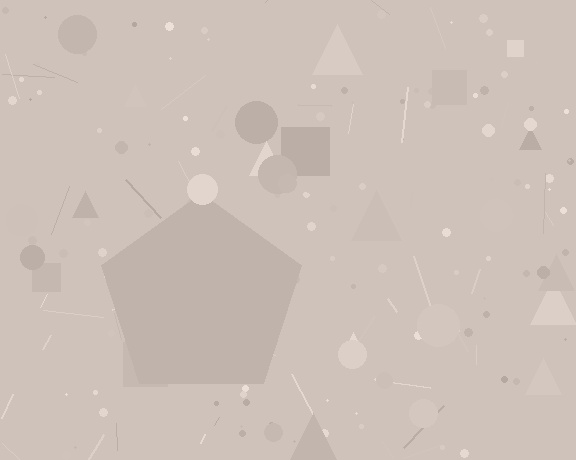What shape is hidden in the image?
A pentagon is hidden in the image.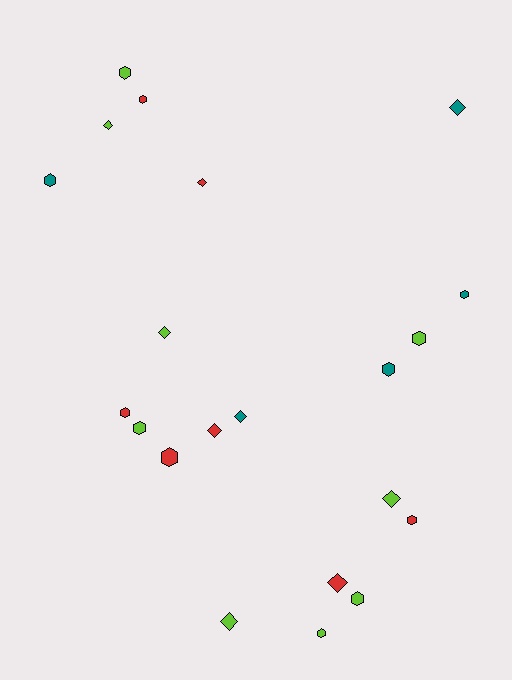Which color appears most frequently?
Lime, with 9 objects.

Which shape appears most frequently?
Hexagon, with 12 objects.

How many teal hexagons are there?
There are 3 teal hexagons.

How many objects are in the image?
There are 21 objects.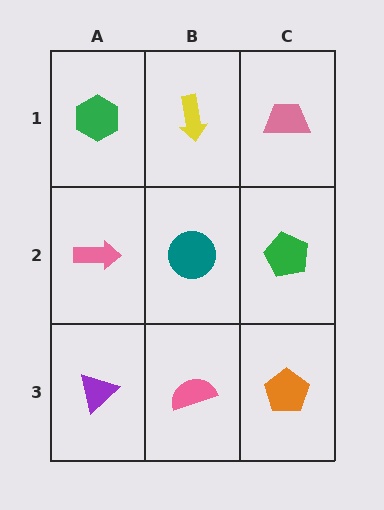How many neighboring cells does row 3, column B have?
3.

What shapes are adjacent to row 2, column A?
A green hexagon (row 1, column A), a purple triangle (row 3, column A), a teal circle (row 2, column B).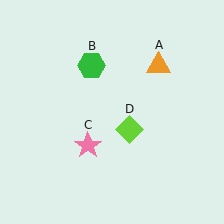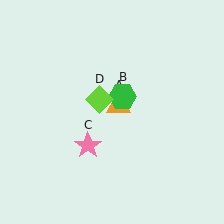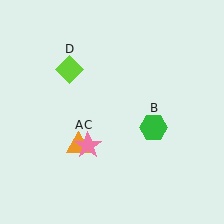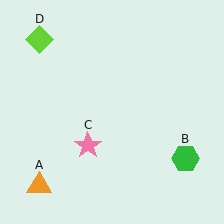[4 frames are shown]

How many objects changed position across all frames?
3 objects changed position: orange triangle (object A), green hexagon (object B), lime diamond (object D).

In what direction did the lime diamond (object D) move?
The lime diamond (object D) moved up and to the left.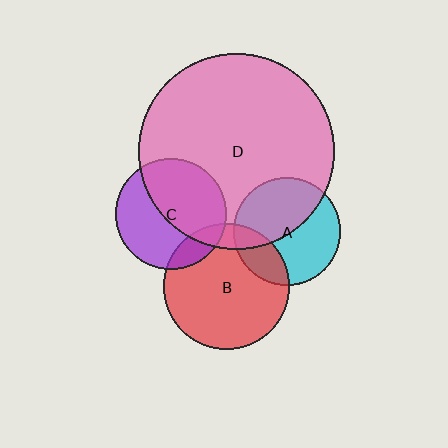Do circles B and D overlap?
Yes.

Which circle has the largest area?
Circle D (pink).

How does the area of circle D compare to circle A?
Approximately 3.3 times.